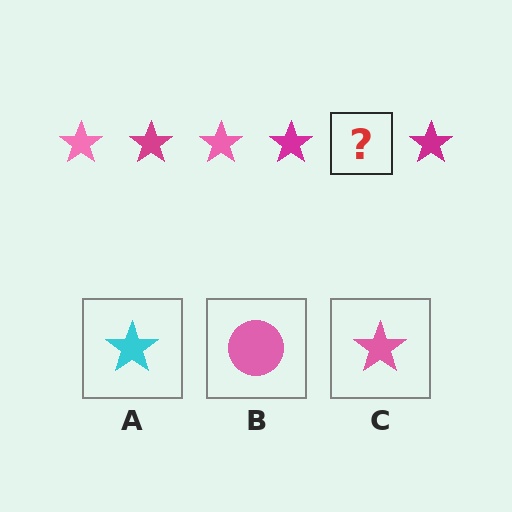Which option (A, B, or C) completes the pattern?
C.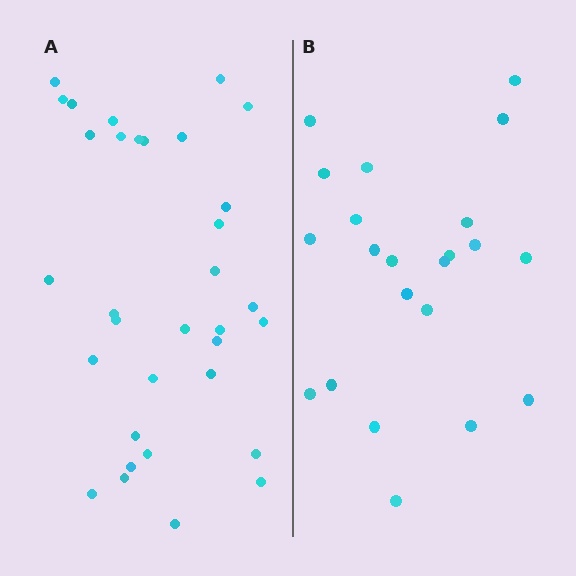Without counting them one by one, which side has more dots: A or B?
Region A (the left region) has more dots.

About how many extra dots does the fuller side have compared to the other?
Region A has roughly 12 or so more dots than region B.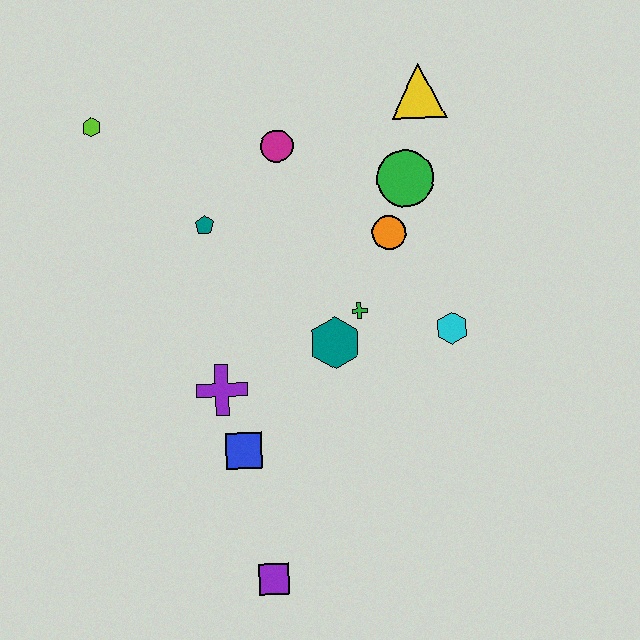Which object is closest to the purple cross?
The blue square is closest to the purple cross.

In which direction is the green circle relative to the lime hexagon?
The green circle is to the right of the lime hexagon.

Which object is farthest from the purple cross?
The yellow triangle is farthest from the purple cross.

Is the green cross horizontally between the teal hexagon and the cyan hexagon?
Yes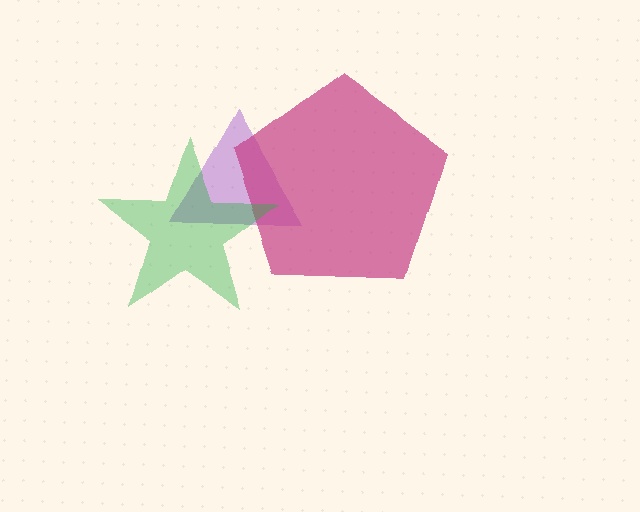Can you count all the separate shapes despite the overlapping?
Yes, there are 3 separate shapes.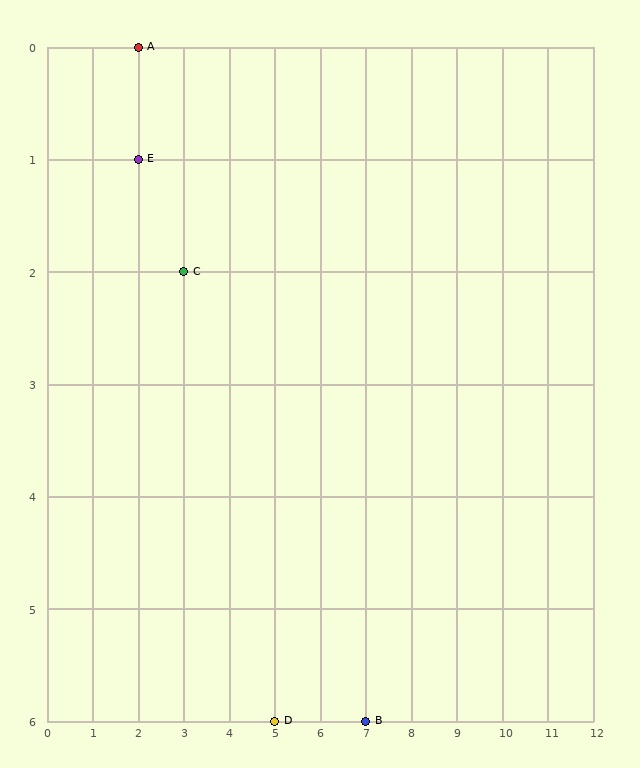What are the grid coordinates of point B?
Point B is at grid coordinates (7, 6).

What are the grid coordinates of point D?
Point D is at grid coordinates (5, 6).